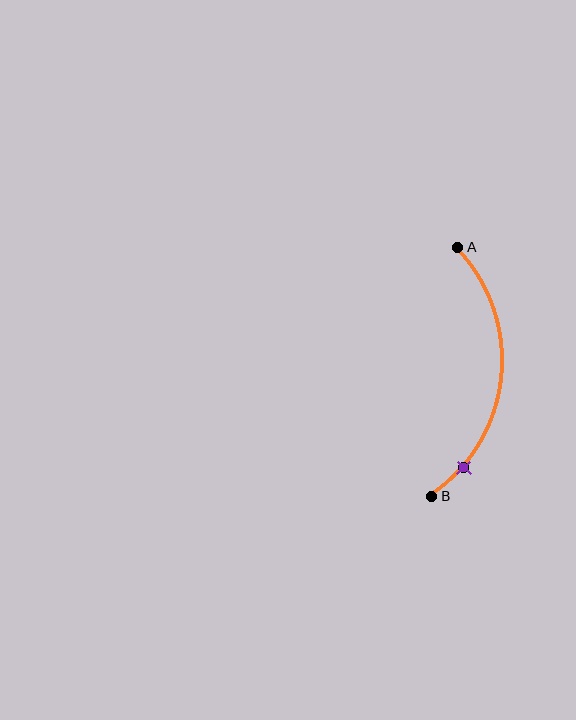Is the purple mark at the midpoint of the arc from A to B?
No. The purple mark lies on the arc but is closer to endpoint B. The arc midpoint would be at the point on the curve equidistant along the arc from both A and B.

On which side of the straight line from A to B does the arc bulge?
The arc bulges to the right of the straight line connecting A and B.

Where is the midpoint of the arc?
The arc midpoint is the point on the curve farthest from the straight line joining A and B. It sits to the right of that line.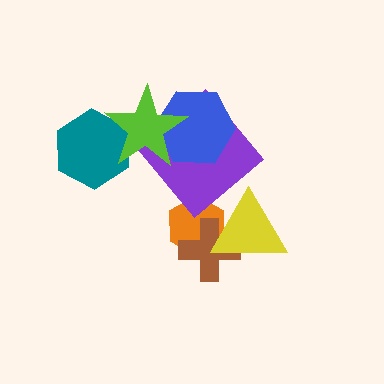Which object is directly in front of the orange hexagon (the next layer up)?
The brown cross is directly in front of the orange hexagon.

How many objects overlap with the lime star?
3 objects overlap with the lime star.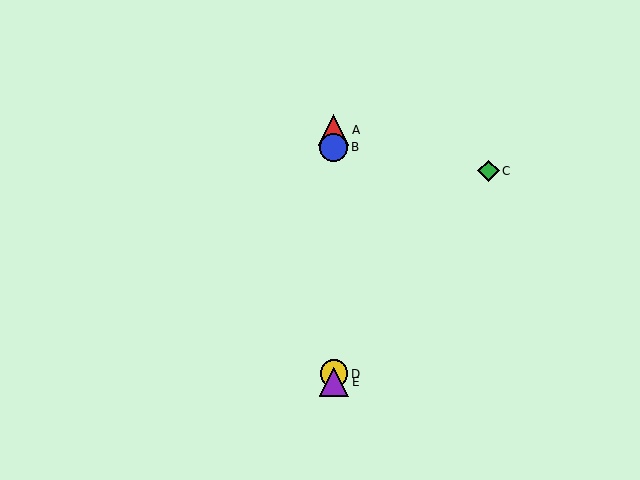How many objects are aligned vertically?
4 objects (A, B, D, E) are aligned vertically.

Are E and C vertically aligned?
No, E is at x≈334 and C is at x≈488.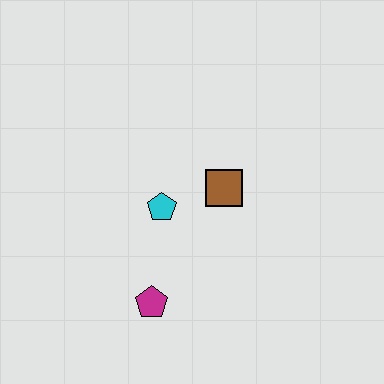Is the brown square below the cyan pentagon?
No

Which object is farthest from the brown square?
The magenta pentagon is farthest from the brown square.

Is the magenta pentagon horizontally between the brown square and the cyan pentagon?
No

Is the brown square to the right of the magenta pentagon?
Yes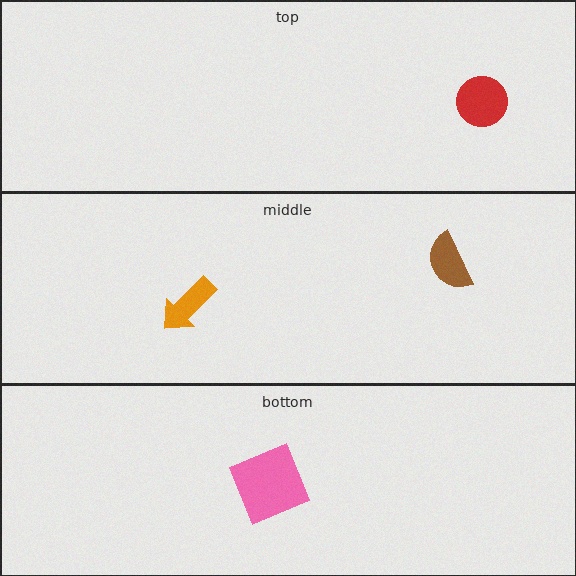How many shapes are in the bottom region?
1.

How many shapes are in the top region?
1.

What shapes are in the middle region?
The orange arrow, the brown semicircle.